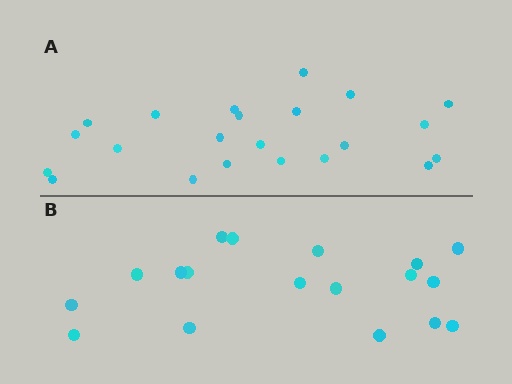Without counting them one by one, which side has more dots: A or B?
Region A (the top region) has more dots.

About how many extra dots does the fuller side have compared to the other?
Region A has about 4 more dots than region B.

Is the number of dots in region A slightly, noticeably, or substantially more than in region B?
Region A has only slightly more — the two regions are fairly close. The ratio is roughly 1.2 to 1.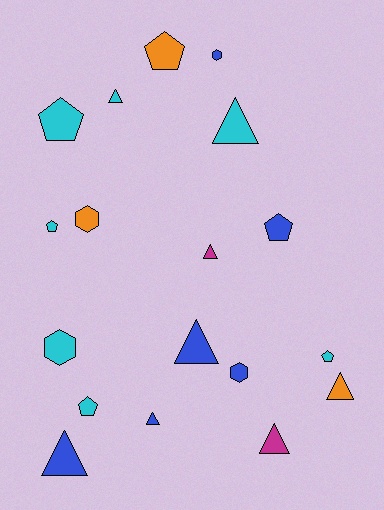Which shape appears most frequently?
Triangle, with 8 objects.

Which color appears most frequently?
Cyan, with 7 objects.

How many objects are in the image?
There are 18 objects.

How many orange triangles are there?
There is 1 orange triangle.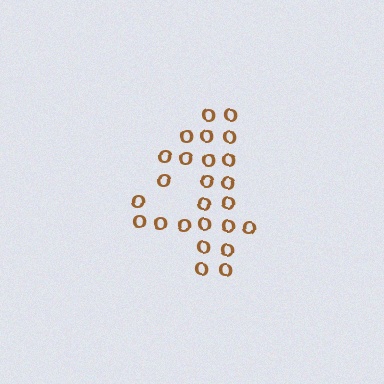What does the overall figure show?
The overall figure shows the digit 4.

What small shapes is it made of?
It is made of small letter O's.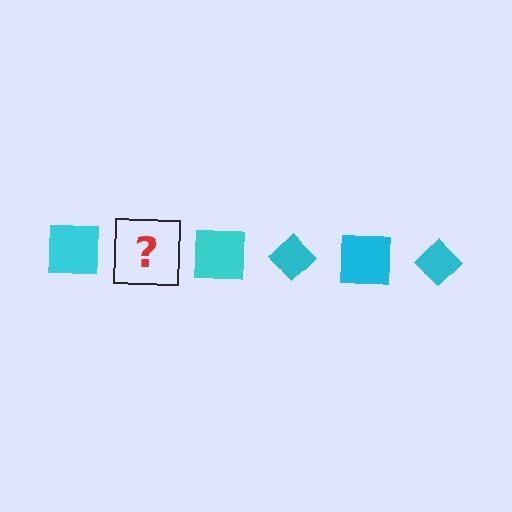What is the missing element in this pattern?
The missing element is a cyan diamond.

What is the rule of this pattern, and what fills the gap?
The rule is that the pattern cycles through square, diamond shapes in cyan. The gap should be filled with a cyan diamond.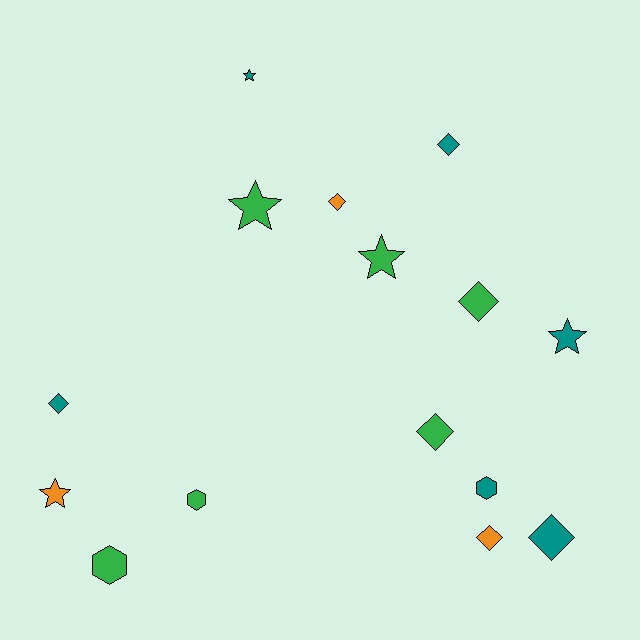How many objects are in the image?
There are 15 objects.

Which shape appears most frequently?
Diamond, with 7 objects.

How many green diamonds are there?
There are 2 green diamonds.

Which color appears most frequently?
Green, with 6 objects.